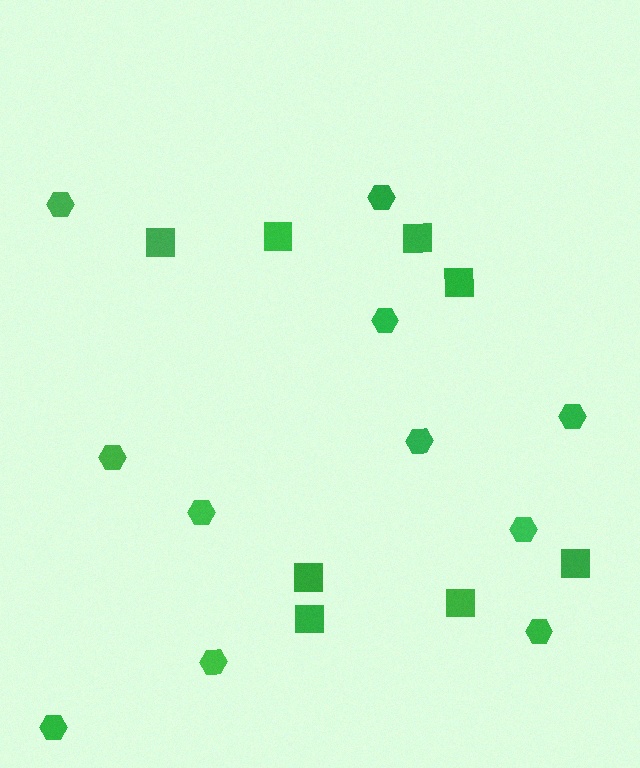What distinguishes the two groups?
There are 2 groups: one group of squares (8) and one group of hexagons (11).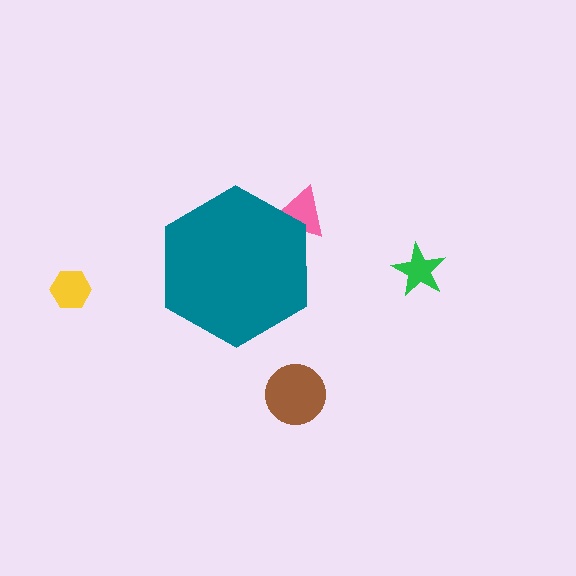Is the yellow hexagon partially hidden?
No, the yellow hexagon is fully visible.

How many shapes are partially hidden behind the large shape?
1 shape is partially hidden.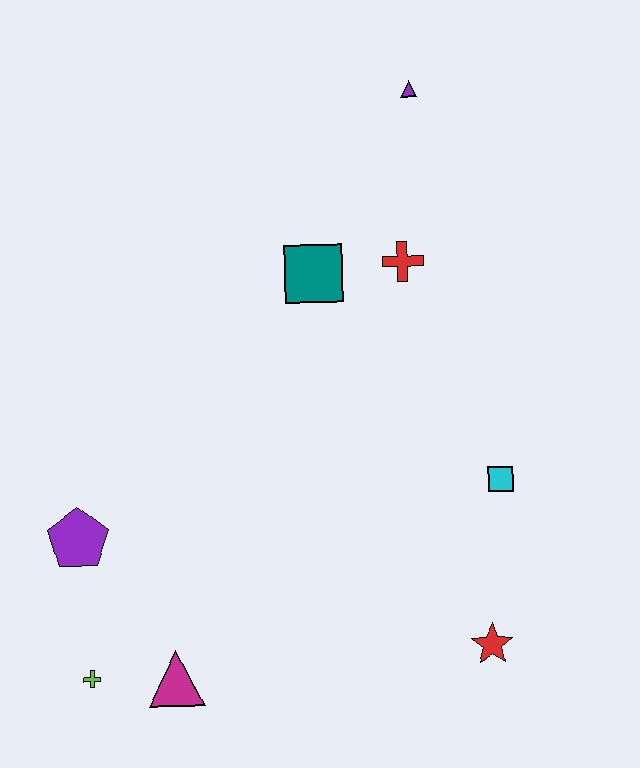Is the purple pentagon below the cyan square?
Yes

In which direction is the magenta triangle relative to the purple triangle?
The magenta triangle is below the purple triangle.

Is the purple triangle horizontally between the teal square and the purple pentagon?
No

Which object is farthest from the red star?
The purple triangle is farthest from the red star.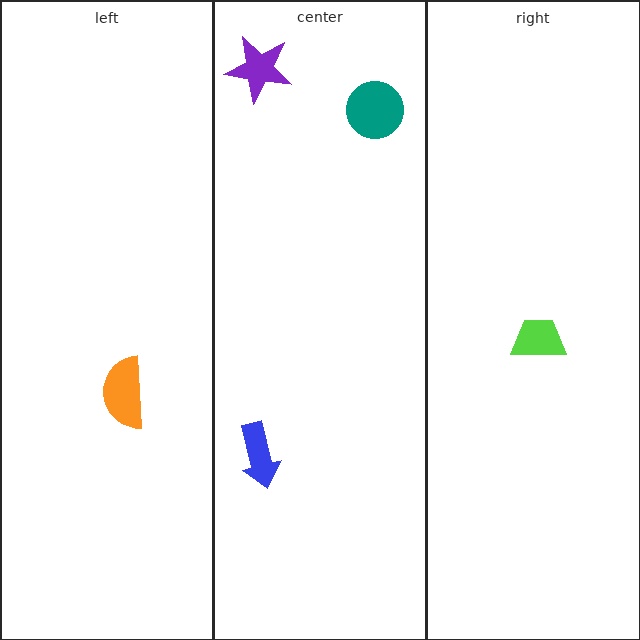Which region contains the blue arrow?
The center region.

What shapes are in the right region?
The lime trapezoid.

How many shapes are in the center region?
3.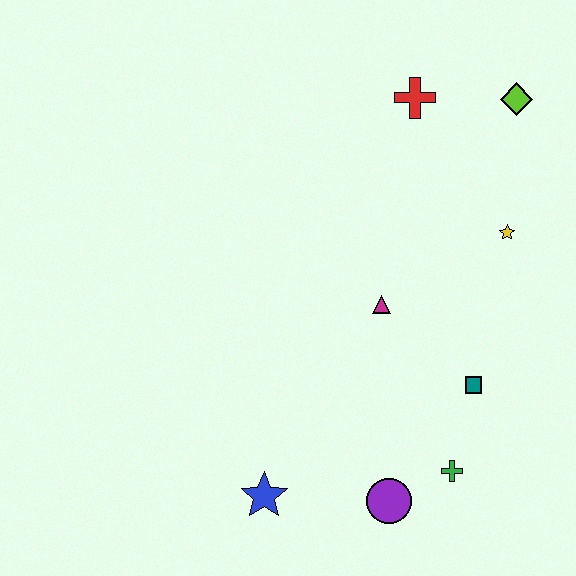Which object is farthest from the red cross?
The blue star is farthest from the red cross.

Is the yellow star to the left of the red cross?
No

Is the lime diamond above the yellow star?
Yes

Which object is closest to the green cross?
The purple circle is closest to the green cross.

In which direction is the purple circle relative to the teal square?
The purple circle is below the teal square.